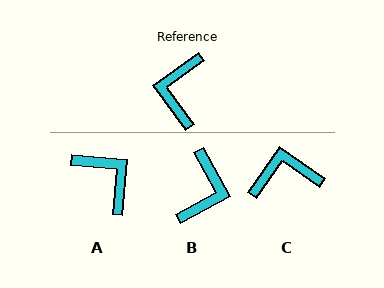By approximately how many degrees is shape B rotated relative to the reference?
Approximately 172 degrees counter-clockwise.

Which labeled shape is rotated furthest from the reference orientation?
B, about 172 degrees away.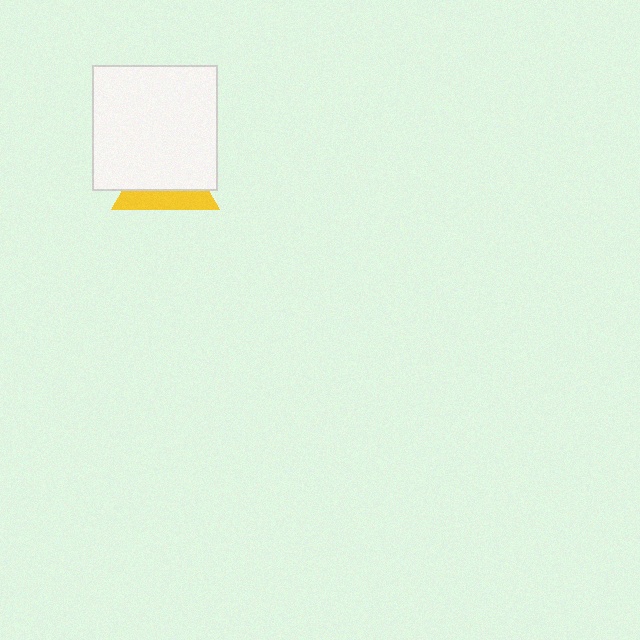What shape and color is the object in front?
The object in front is a white square.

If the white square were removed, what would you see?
You would see the complete yellow triangle.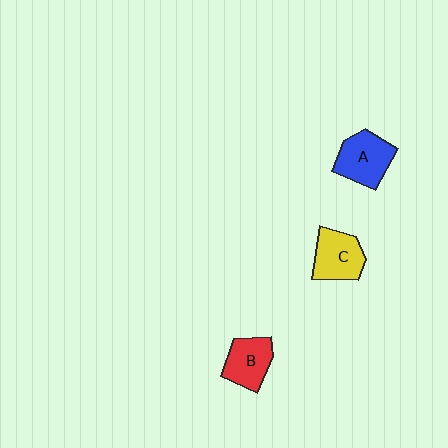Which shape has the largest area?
Shape A (blue).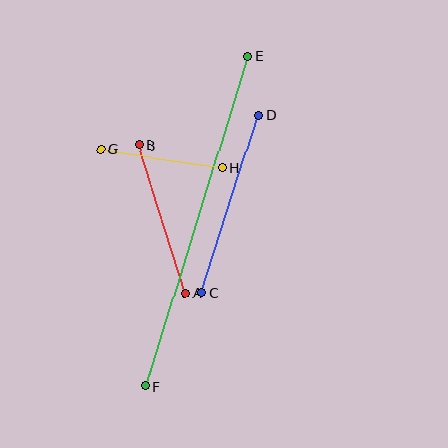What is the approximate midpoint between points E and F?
The midpoint is at approximately (197, 221) pixels.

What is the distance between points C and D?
The distance is approximately 186 pixels.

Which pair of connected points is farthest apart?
Points E and F are farthest apart.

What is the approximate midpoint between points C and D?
The midpoint is at approximately (230, 204) pixels.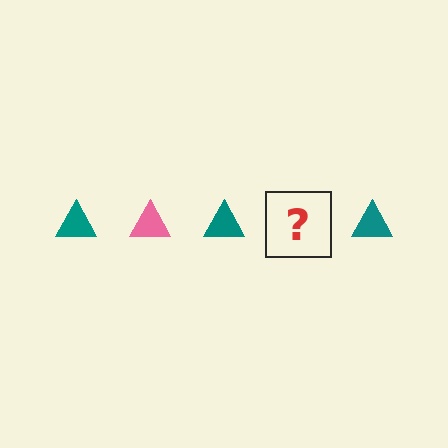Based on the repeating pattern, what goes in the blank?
The blank should be a pink triangle.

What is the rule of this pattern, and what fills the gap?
The rule is that the pattern cycles through teal, pink triangles. The gap should be filled with a pink triangle.